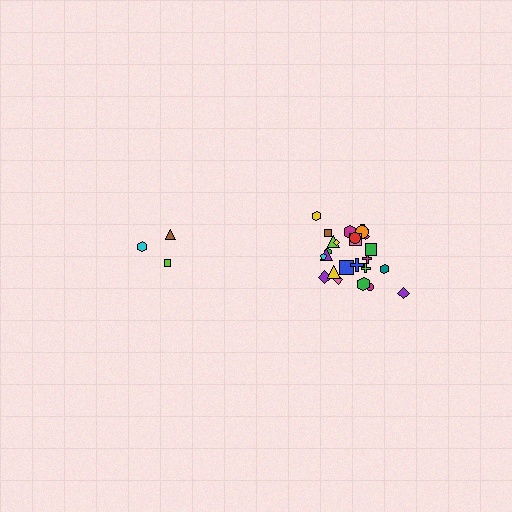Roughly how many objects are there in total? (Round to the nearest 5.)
Roughly 30 objects in total.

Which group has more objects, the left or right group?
The right group.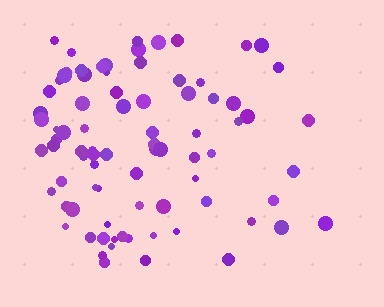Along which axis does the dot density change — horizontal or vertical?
Horizontal.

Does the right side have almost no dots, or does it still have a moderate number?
Still a moderate number, just noticeably fewer than the left.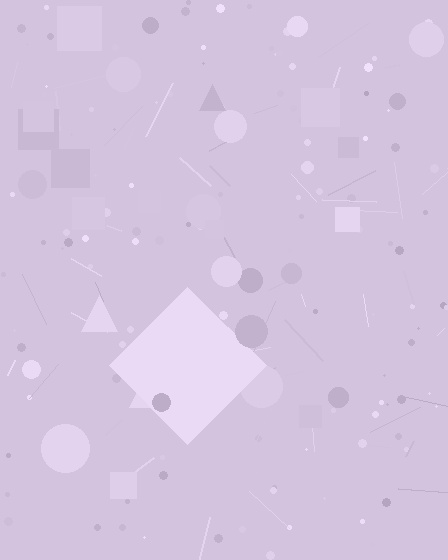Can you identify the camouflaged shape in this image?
The camouflaged shape is a diamond.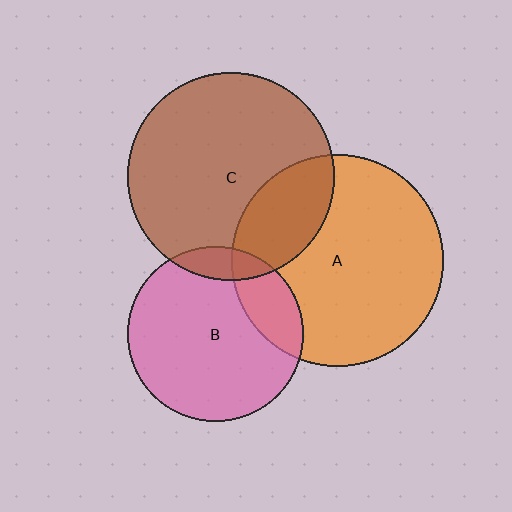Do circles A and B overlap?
Yes.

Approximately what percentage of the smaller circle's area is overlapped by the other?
Approximately 20%.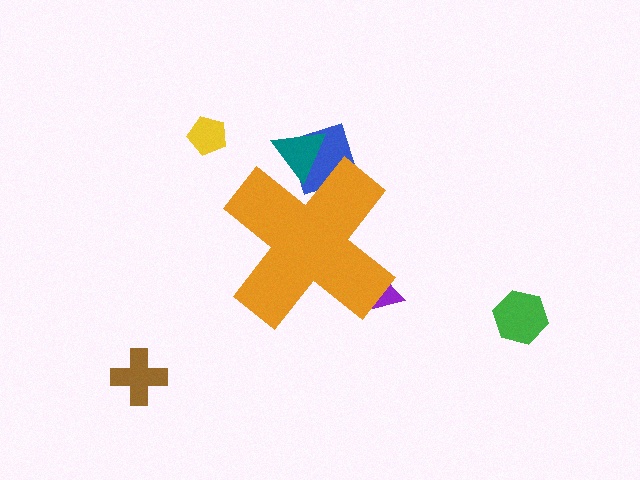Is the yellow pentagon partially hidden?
No, the yellow pentagon is fully visible.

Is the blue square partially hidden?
Yes, the blue square is partially hidden behind the orange cross.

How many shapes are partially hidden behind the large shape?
3 shapes are partially hidden.